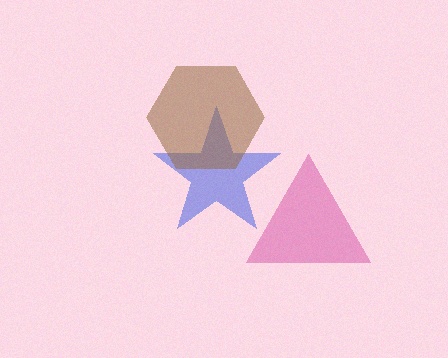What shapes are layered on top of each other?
The layered shapes are: a blue star, a brown hexagon, a pink triangle.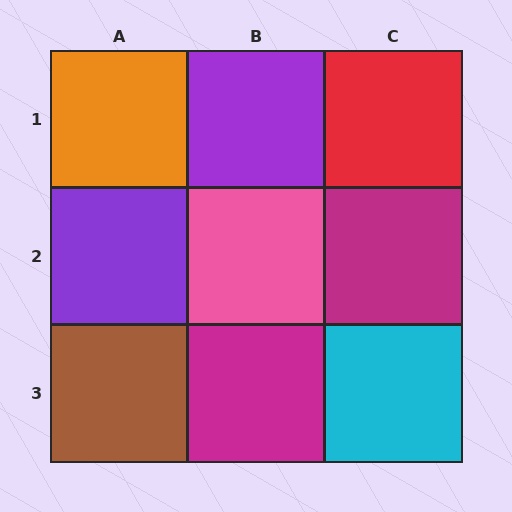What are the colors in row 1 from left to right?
Orange, purple, red.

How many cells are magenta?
2 cells are magenta.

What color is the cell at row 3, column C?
Cyan.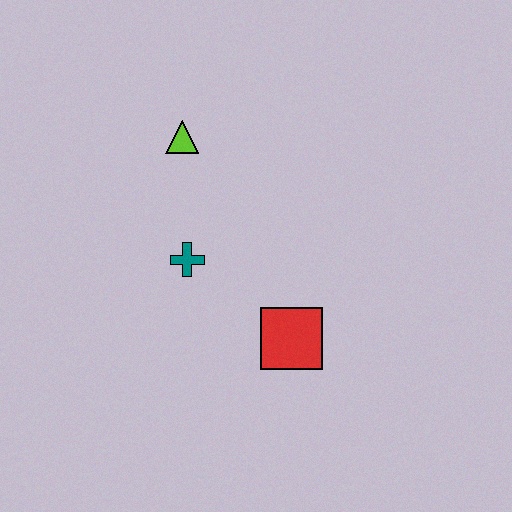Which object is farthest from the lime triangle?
The red square is farthest from the lime triangle.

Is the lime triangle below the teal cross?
No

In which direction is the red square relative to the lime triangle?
The red square is below the lime triangle.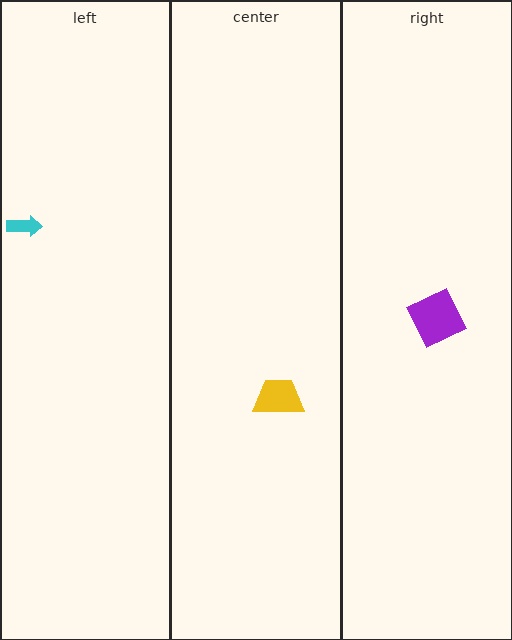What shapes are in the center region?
The yellow trapezoid.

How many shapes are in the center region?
1.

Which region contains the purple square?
The right region.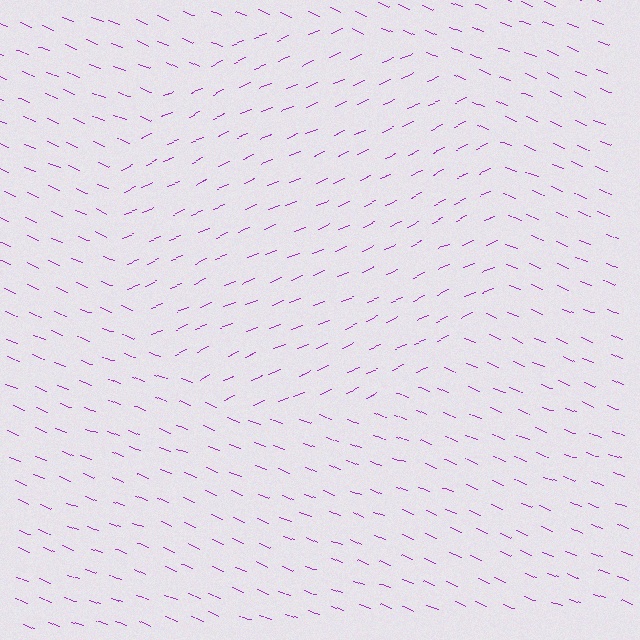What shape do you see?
I see a circle.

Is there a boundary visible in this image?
Yes, there is a texture boundary formed by a change in line orientation.